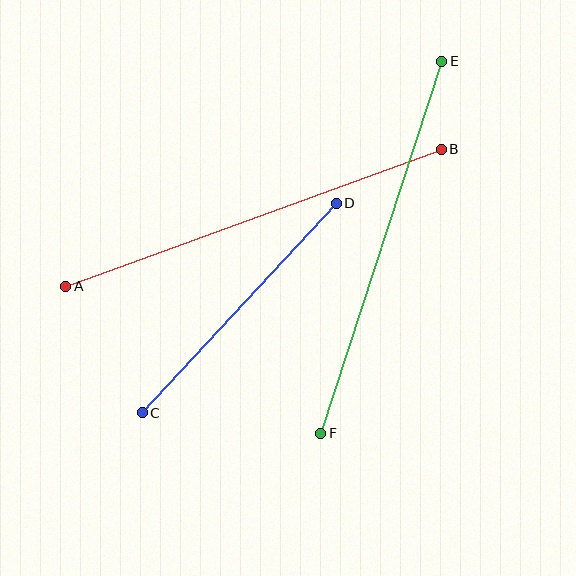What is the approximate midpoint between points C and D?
The midpoint is at approximately (239, 308) pixels.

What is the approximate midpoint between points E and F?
The midpoint is at approximately (381, 247) pixels.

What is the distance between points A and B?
The distance is approximately 399 pixels.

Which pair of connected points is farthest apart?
Points A and B are farthest apart.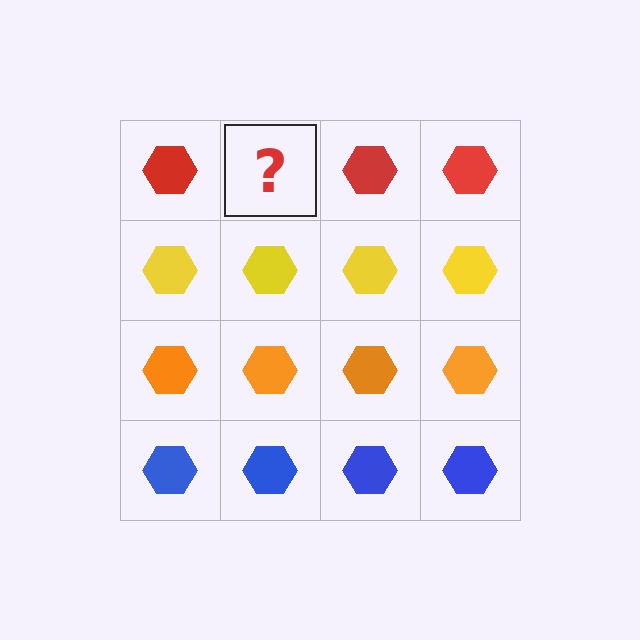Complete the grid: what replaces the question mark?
The question mark should be replaced with a red hexagon.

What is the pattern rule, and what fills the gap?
The rule is that each row has a consistent color. The gap should be filled with a red hexagon.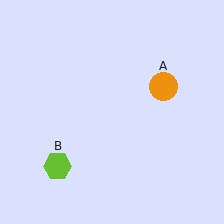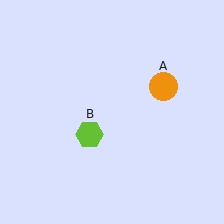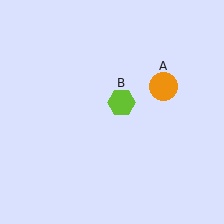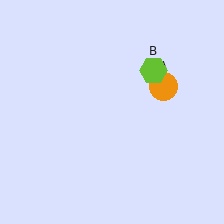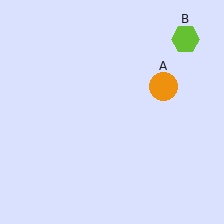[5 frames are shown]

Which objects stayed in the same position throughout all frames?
Orange circle (object A) remained stationary.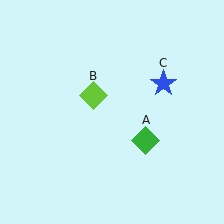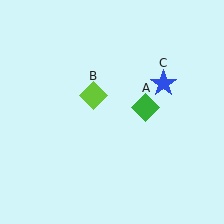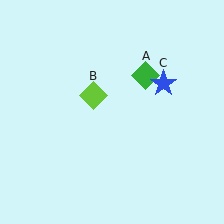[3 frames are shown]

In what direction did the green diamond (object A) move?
The green diamond (object A) moved up.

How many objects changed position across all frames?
1 object changed position: green diamond (object A).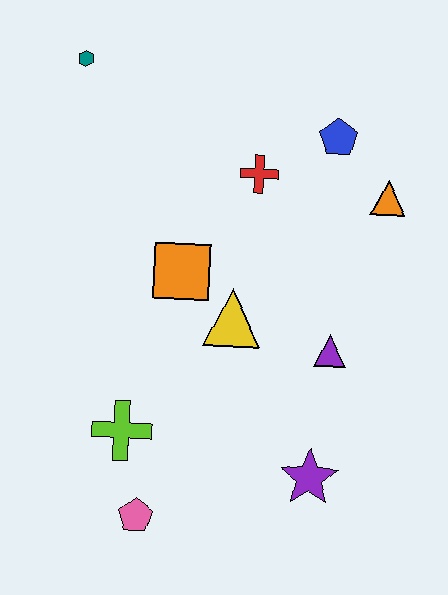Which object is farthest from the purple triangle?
The teal hexagon is farthest from the purple triangle.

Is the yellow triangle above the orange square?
No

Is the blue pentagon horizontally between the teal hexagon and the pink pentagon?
No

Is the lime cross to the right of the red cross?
No